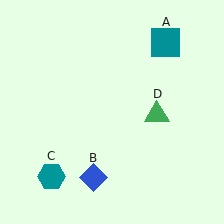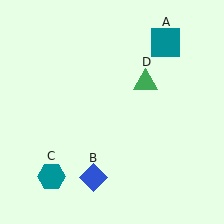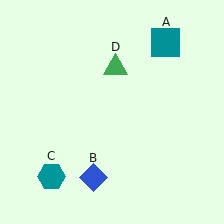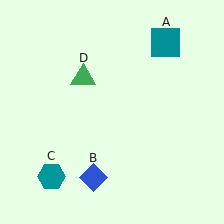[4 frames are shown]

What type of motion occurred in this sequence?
The green triangle (object D) rotated counterclockwise around the center of the scene.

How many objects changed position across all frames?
1 object changed position: green triangle (object D).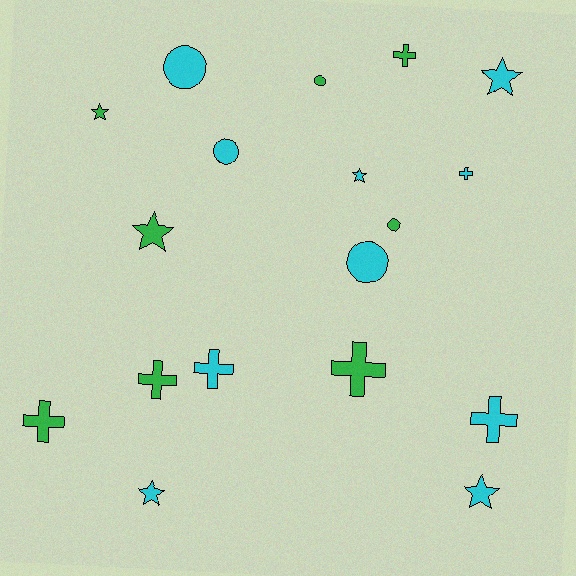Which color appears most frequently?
Cyan, with 10 objects.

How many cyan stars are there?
There are 4 cyan stars.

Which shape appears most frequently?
Cross, with 7 objects.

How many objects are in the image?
There are 18 objects.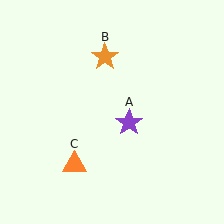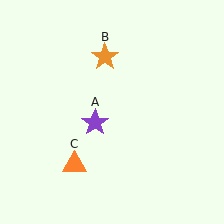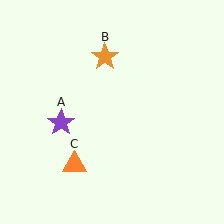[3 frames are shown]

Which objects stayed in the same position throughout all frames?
Orange star (object B) and orange triangle (object C) remained stationary.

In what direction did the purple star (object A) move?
The purple star (object A) moved left.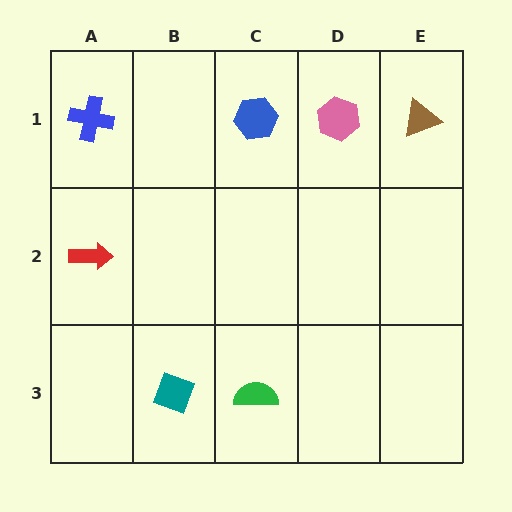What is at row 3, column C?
A green semicircle.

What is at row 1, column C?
A blue hexagon.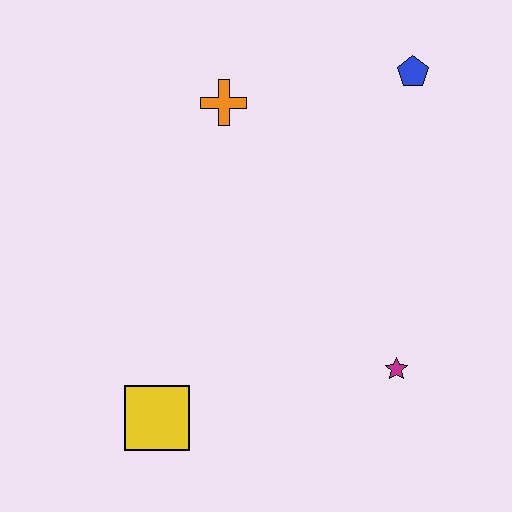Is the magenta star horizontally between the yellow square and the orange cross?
No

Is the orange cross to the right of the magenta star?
No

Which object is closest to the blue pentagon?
The orange cross is closest to the blue pentagon.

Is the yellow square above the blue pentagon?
No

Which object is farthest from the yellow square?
The blue pentagon is farthest from the yellow square.